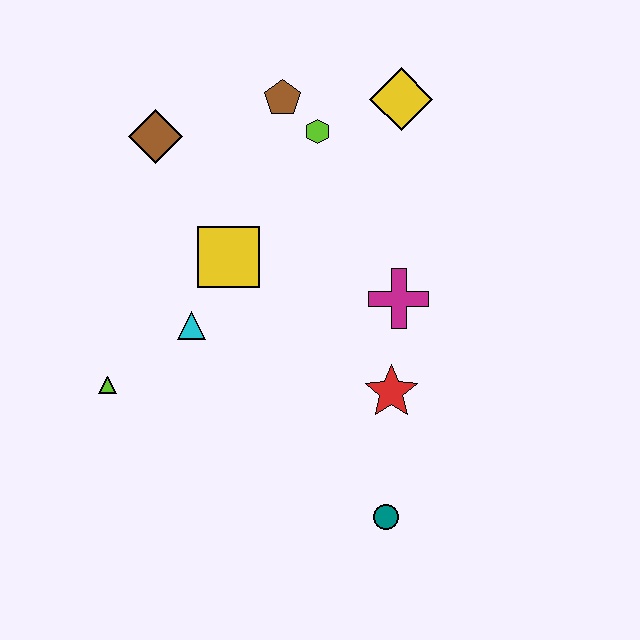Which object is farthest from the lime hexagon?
The teal circle is farthest from the lime hexagon.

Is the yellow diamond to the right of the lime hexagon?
Yes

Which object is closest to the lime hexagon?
The brown pentagon is closest to the lime hexagon.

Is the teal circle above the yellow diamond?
No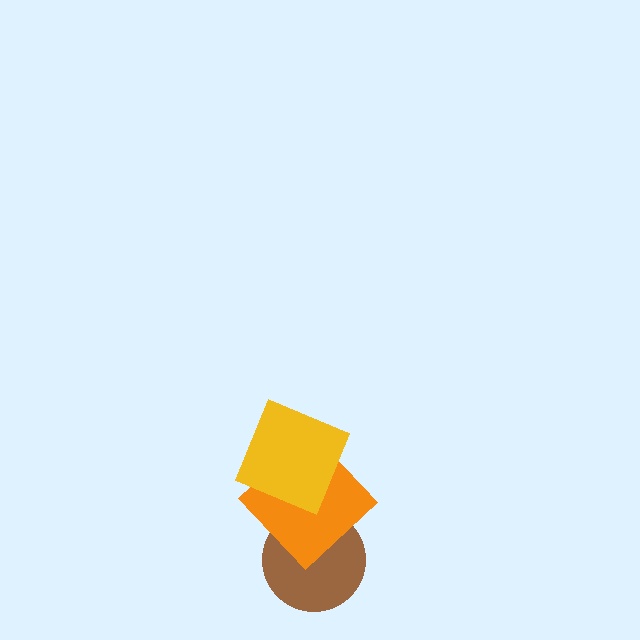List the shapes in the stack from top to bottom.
From top to bottom: the yellow square, the orange diamond, the brown circle.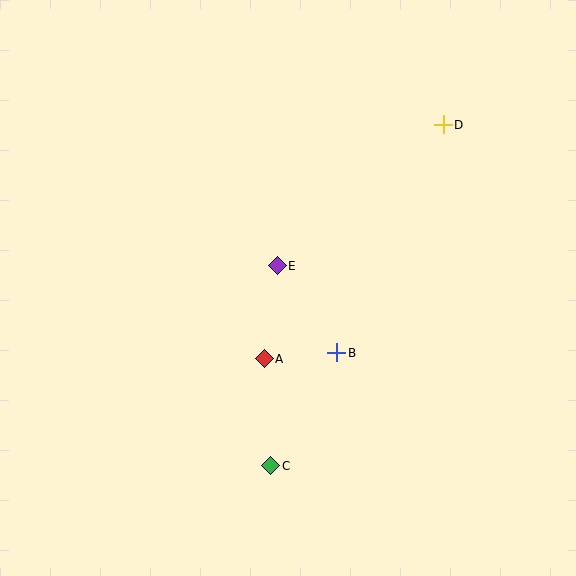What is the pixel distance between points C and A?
The distance between C and A is 107 pixels.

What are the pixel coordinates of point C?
Point C is at (271, 466).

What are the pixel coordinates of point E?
Point E is at (277, 266).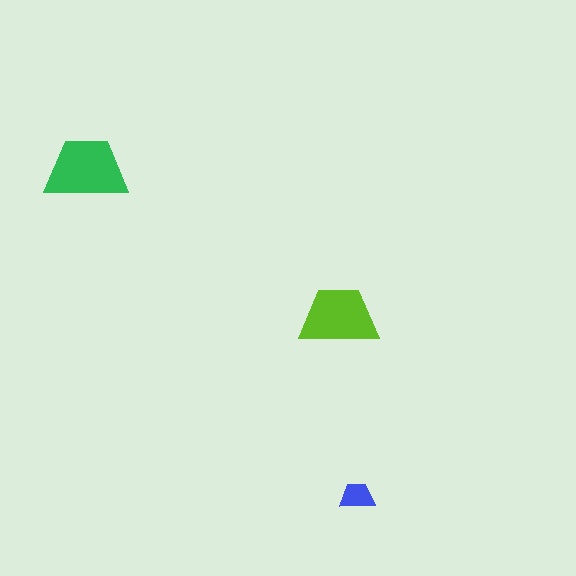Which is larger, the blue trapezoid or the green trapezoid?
The green one.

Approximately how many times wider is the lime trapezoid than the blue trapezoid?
About 2 times wider.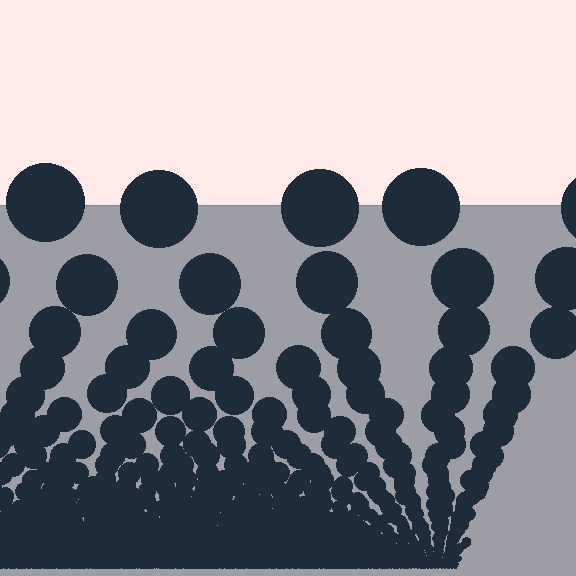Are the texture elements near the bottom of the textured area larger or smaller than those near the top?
Smaller. The gradient is inverted — elements near the bottom are smaller and denser.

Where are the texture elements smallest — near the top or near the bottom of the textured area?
Near the bottom.